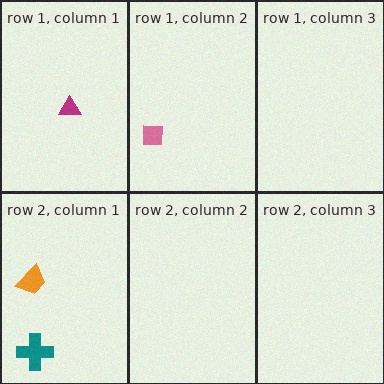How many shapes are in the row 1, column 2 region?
1.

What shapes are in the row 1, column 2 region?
The pink square.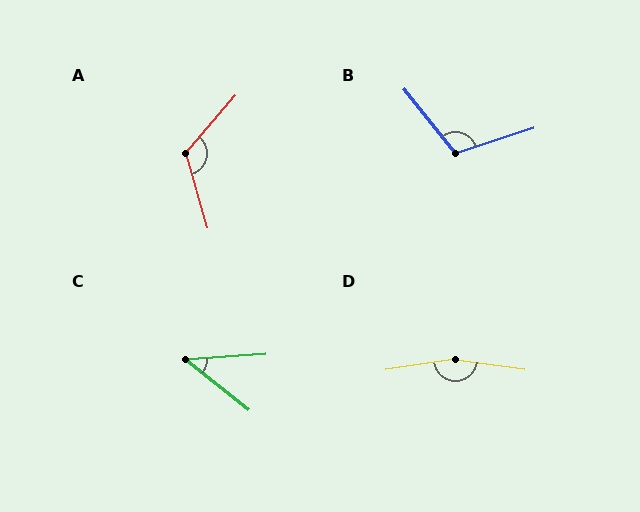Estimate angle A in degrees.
Approximately 123 degrees.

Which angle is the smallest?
C, at approximately 42 degrees.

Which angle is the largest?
D, at approximately 164 degrees.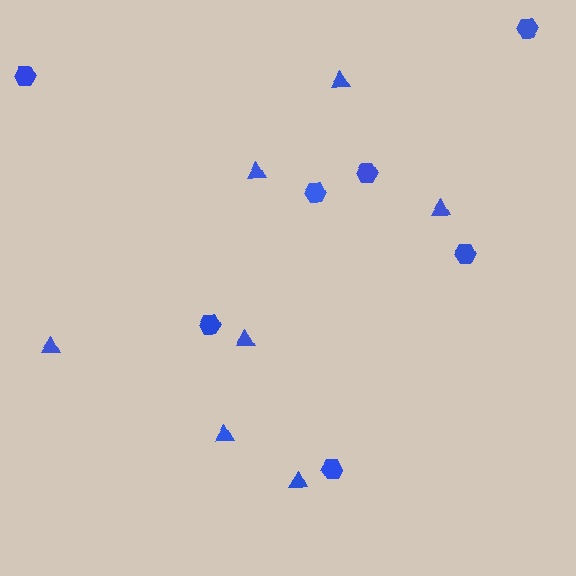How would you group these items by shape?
There are 2 groups: one group of hexagons (7) and one group of triangles (7).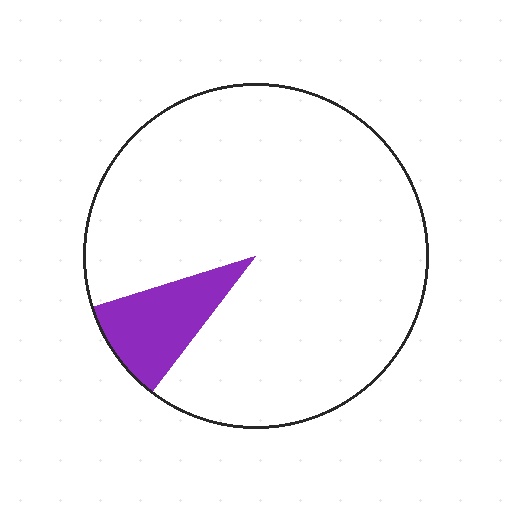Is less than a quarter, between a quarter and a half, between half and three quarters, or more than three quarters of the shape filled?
Less than a quarter.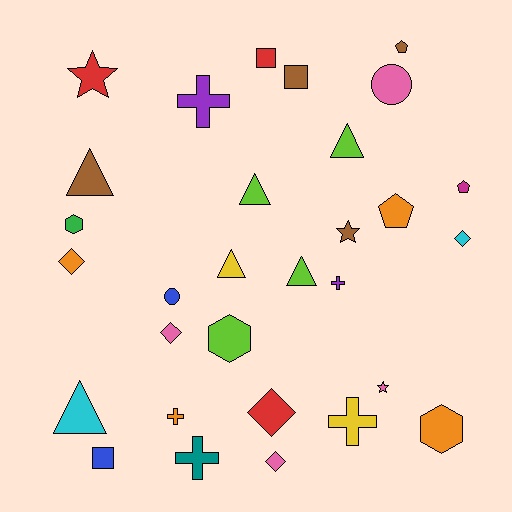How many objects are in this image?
There are 30 objects.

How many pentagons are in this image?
There are 3 pentagons.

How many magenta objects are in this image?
There is 1 magenta object.